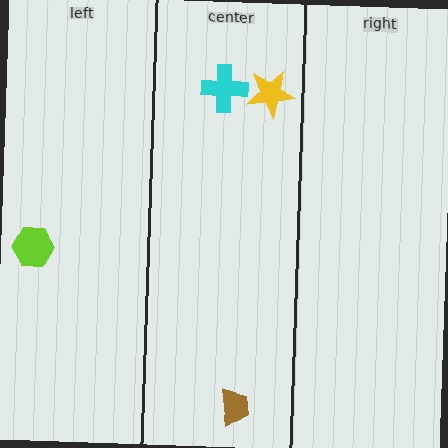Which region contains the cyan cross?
The center region.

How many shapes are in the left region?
1.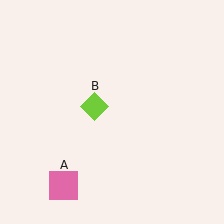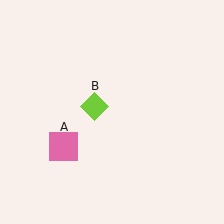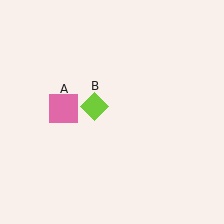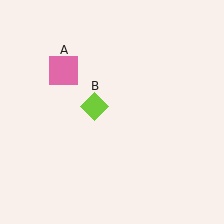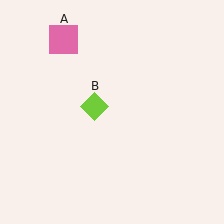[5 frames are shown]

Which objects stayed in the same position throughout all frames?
Lime diamond (object B) remained stationary.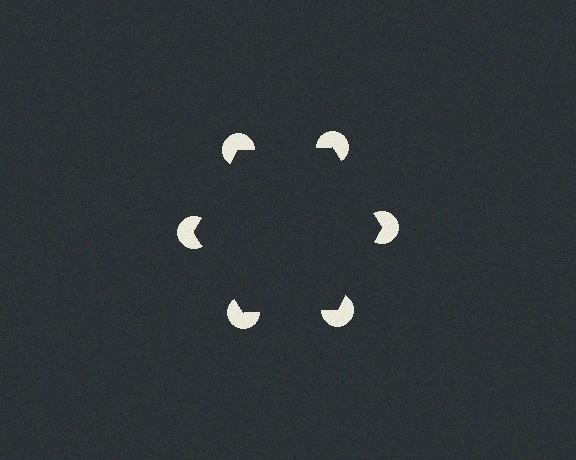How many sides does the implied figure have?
6 sides.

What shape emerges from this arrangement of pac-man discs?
An illusory hexagon — its edges are inferred from the aligned wedge cuts in the pac-man discs, not physically drawn.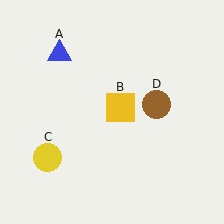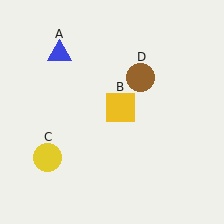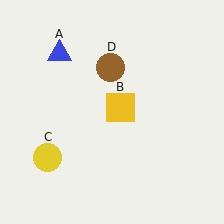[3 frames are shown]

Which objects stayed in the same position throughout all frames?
Blue triangle (object A) and yellow square (object B) and yellow circle (object C) remained stationary.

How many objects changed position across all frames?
1 object changed position: brown circle (object D).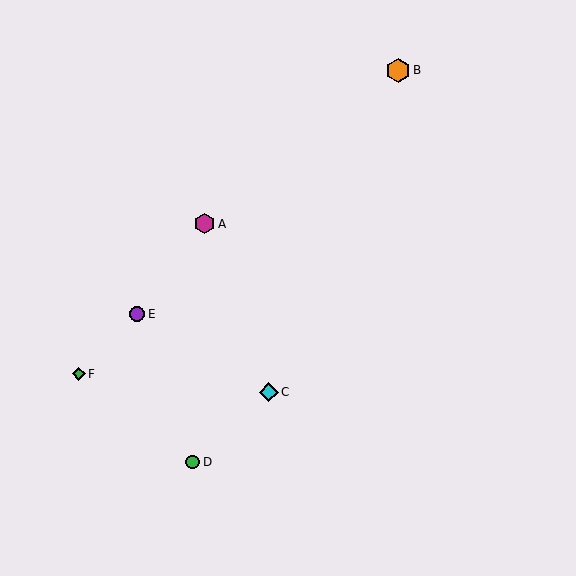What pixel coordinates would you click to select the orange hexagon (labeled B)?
Click at (398, 70) to select the orange hexagon B.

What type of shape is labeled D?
Shape D is a green circle.